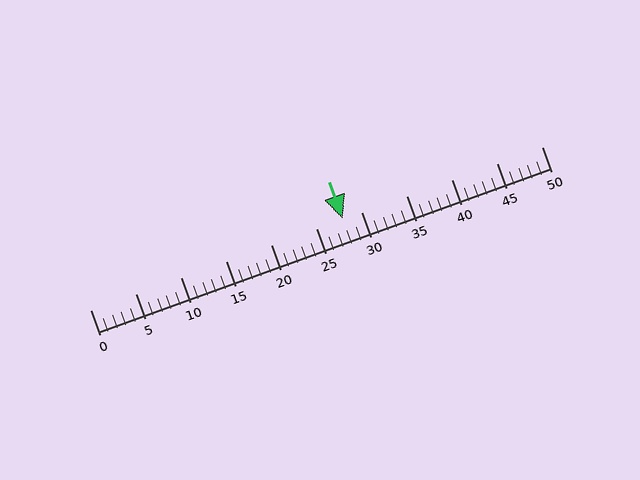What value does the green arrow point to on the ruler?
The green arrow points to approximately 28.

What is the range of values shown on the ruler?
The ruler shows values from 0 to 50.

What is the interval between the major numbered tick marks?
The major tick marks are spaced 5 units apart.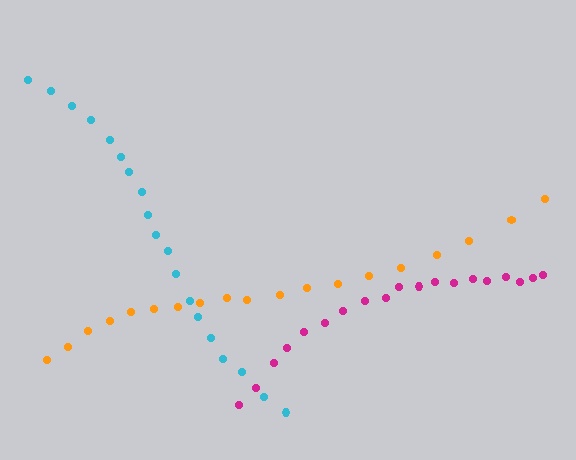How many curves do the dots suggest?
There are 3 distinct paths.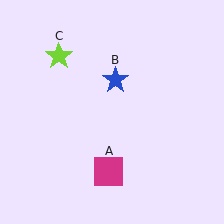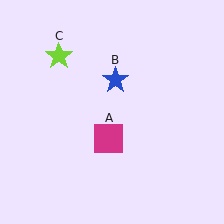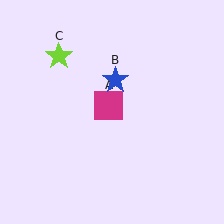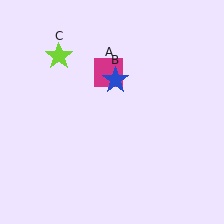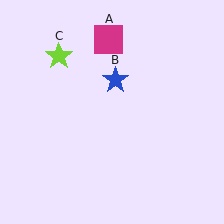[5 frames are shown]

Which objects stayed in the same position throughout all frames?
Blue star (object B) and lime star (object C) remained stationary.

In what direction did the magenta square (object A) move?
The magenta square (object A) moved up.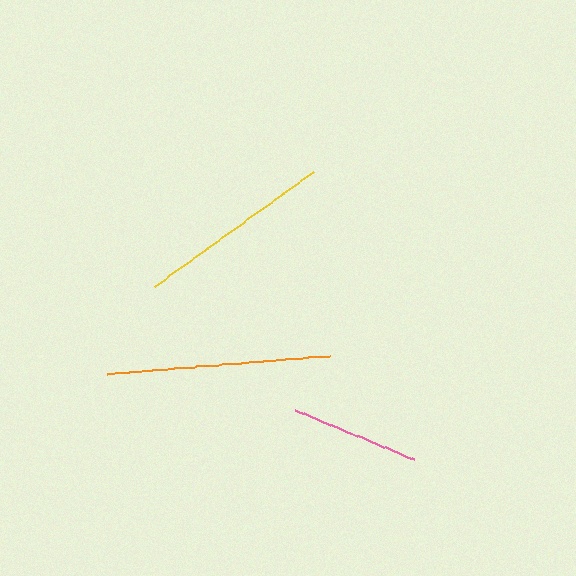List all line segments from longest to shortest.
From longest to shortest: orange, yellow, pink.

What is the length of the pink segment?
The pink segment is approximately 130 pixels long.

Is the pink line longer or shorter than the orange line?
The orange line is longer than the pink line.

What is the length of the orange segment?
The orange segment is approximately 224 pixels long.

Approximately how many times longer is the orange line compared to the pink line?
The orange line is approximately 1.7 times the length of the pink line.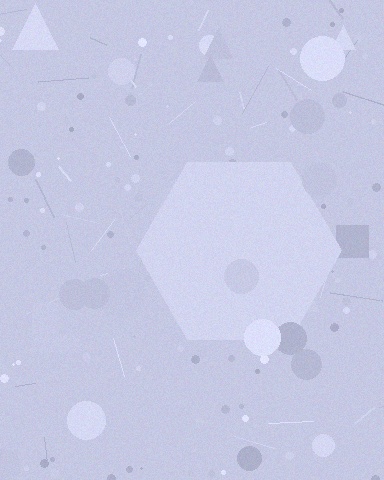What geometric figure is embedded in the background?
A hexagon is embedded in the background.